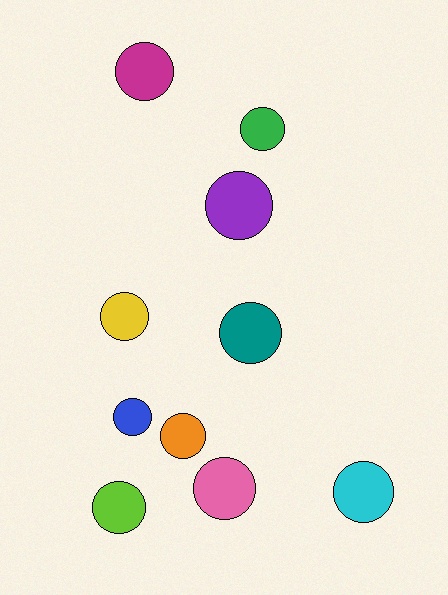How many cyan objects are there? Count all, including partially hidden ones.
There is 1 cyan object.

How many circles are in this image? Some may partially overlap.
There are 10 circles.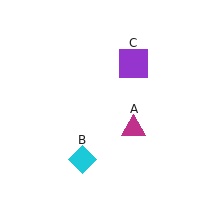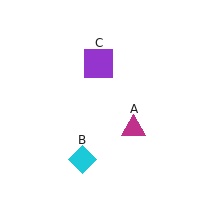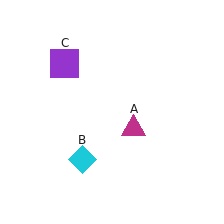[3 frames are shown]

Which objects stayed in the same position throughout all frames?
Magenta triangle (object A) and cyan diamond (object B) remained stationary.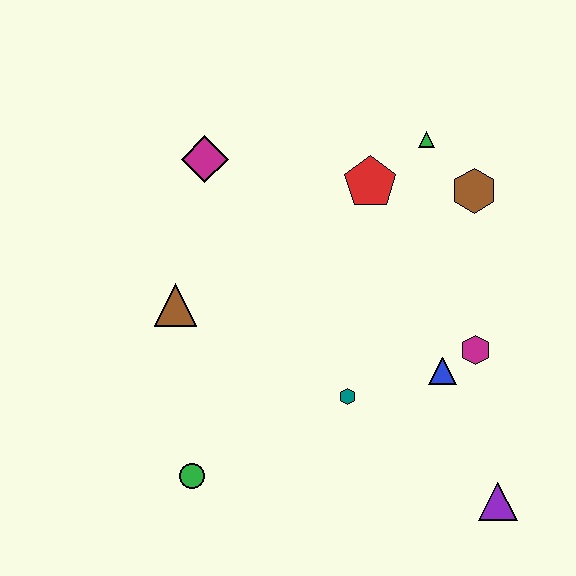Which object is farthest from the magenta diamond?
The purple triangle is farthest from the magenta diamond.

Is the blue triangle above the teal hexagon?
Yes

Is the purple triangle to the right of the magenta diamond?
Yes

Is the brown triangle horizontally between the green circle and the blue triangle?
No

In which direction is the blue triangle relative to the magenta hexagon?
The blue triangle is to the left of the magenta hexagon.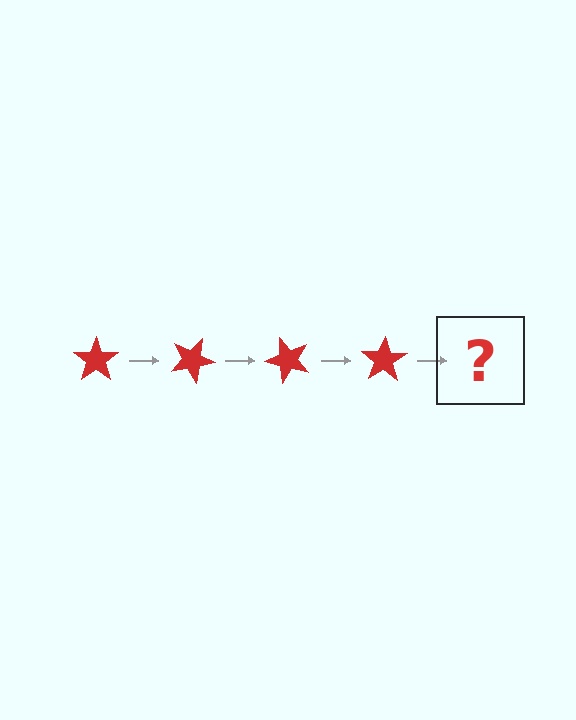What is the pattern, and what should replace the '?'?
The pattern is that the star rotates 25 degrees each step. The '?' should be a red star rotated 100 degrees.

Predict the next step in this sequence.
The next step is a red star rotated 100 degrees.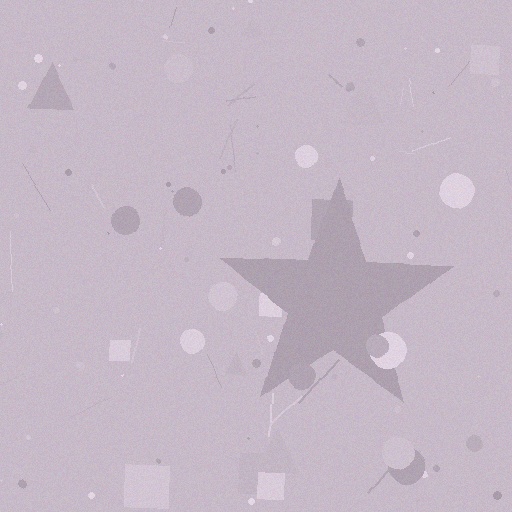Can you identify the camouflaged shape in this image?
The camouflaged shape is a star.